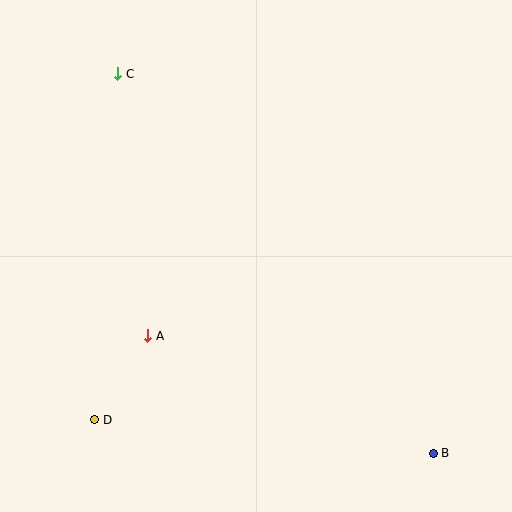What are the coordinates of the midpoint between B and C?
The midpoint between B and C is at (276, 264).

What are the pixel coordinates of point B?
Point B is at (433, 453).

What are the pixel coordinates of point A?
Point A is at (148, 336).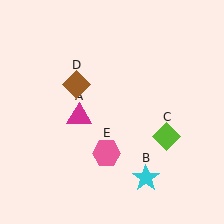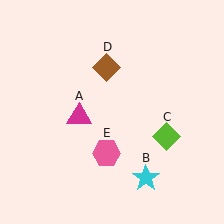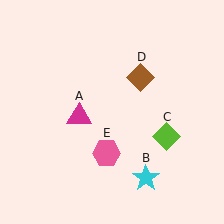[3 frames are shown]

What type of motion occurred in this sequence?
The brown diamond (object D) rotated clockwise around the center of the scene.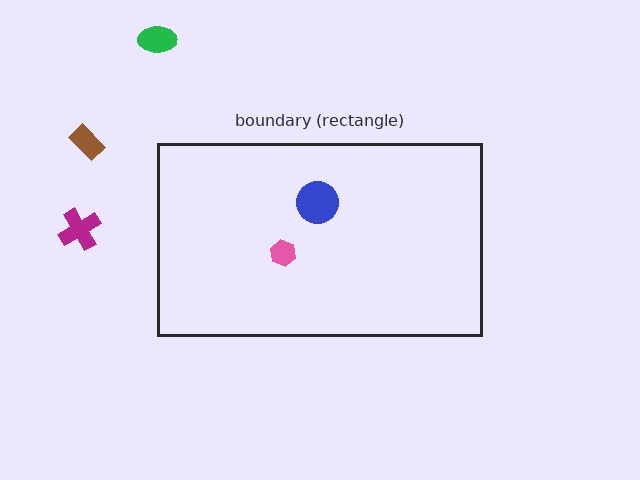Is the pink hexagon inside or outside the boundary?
Inside.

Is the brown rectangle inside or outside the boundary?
Outside.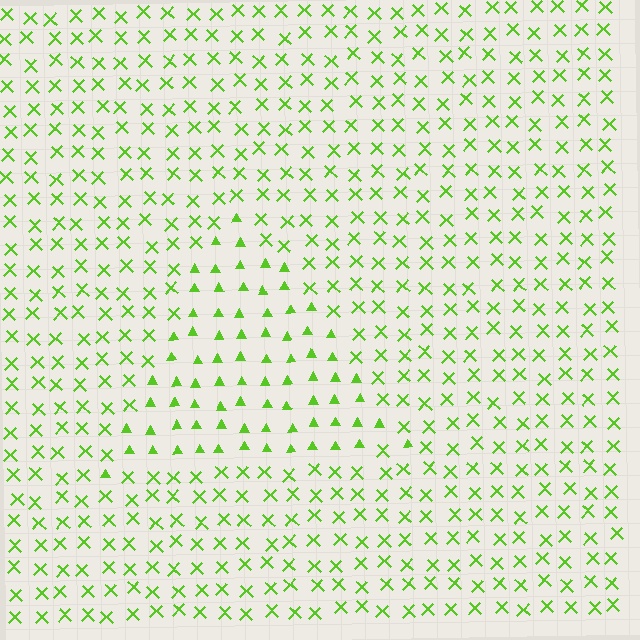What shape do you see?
I see a triangle.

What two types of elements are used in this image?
The image uses triangles inside the triangle region and X marks outside it.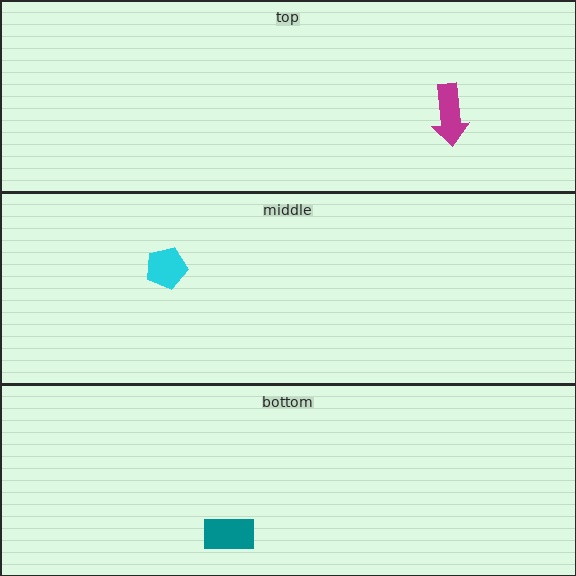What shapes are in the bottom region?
The teal rectangle.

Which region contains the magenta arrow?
The top region.